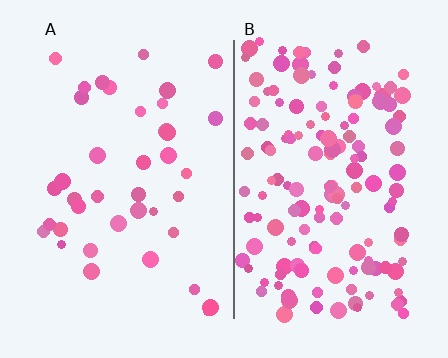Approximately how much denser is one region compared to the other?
Approximately 3.6× — region B over region A.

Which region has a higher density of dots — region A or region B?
B (the right).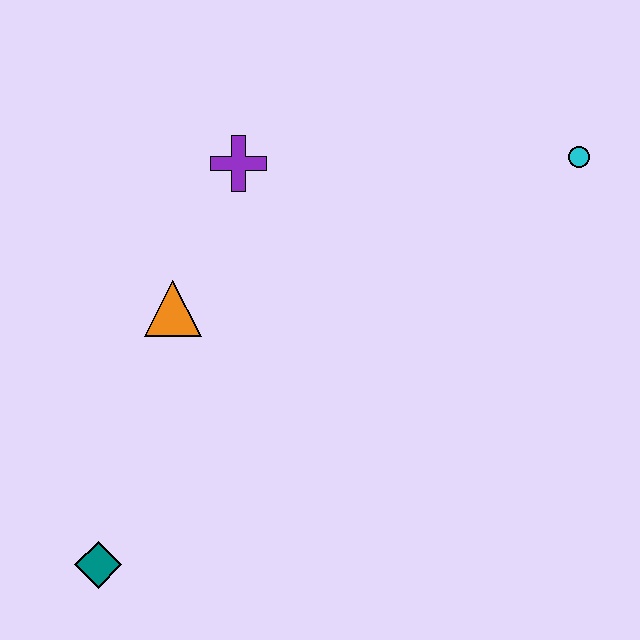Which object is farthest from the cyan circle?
The teal diamond is farthest from the cyan circle.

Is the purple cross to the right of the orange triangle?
Yes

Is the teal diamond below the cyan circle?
Yes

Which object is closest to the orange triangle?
The purple cross is closest to the orange triangle.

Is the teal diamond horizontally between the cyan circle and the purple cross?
No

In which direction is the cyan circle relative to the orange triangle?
The cyan circle is to the right of the orange triangle.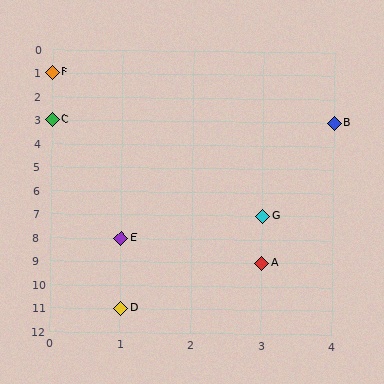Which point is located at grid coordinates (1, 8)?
Point E is at (1, 8).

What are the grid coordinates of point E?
Point E is at grid coordinates (1, 8).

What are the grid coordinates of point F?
Point F is at grid coordinates (0, 1).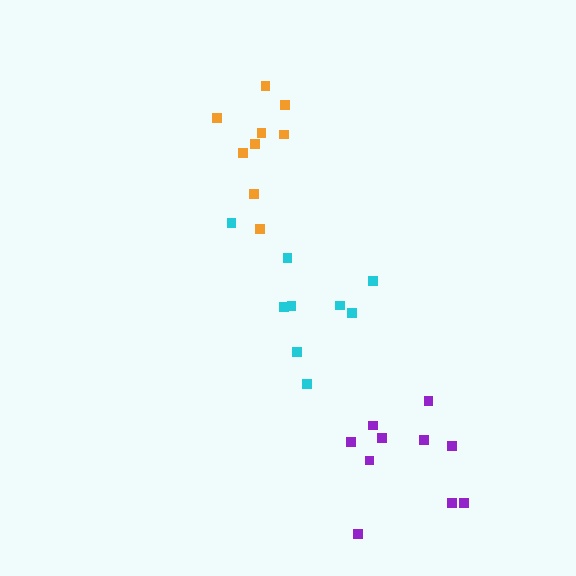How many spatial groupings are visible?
There are 3 spatial groupings.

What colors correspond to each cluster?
The clusters are colored: cyan, purple, orange.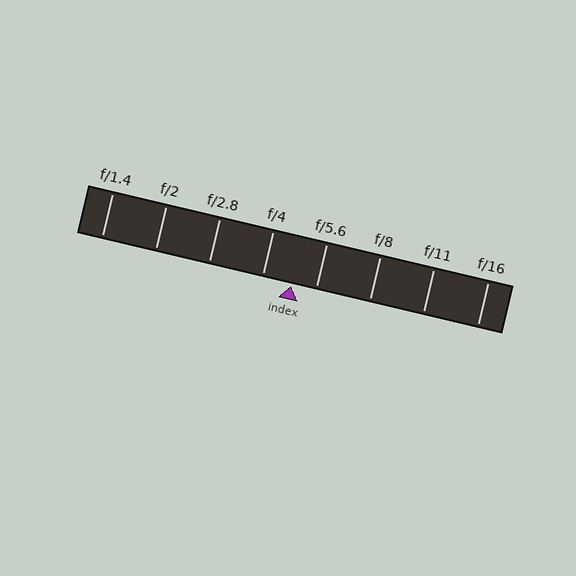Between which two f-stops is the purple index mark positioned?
The index mark is between f/4 and f/5.6.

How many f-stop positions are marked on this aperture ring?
There are 8 f-stop positions marked.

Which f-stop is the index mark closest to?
The index mark is closest to f/5.6.